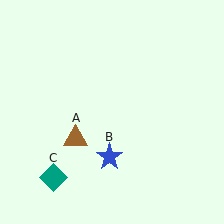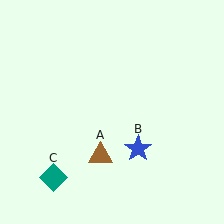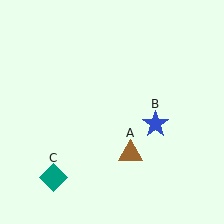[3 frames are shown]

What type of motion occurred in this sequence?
The brown triangle (object A), blue star (object B) rotated counterclockwise around the center of the scene.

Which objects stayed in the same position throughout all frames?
Teal diamond (object C) remained stationary.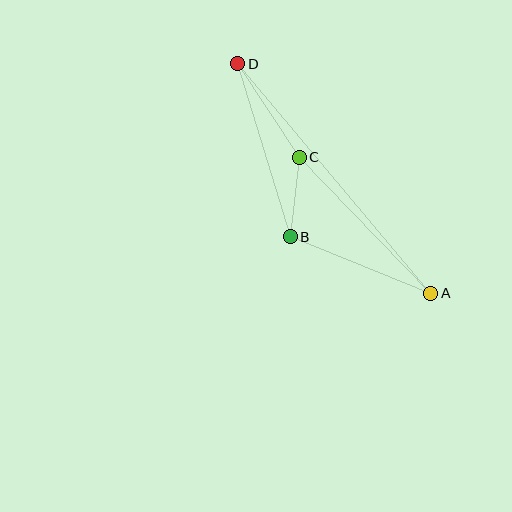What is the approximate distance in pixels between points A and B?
The distance between A and B is approximately 152 pixels.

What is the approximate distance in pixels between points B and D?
The distance between B and D is approximately 181 pixels.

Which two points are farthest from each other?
Points A and D are farthest from each other.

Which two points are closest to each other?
Points B and C are closest to each other.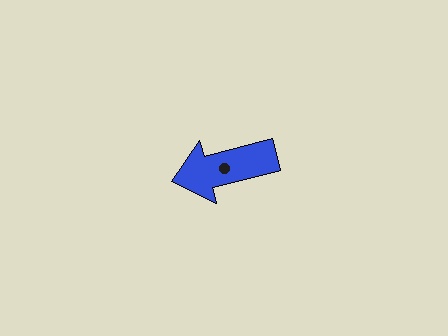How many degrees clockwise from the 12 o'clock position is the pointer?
Approximately 255 degrees.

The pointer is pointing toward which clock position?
Roughly 9 o'clock.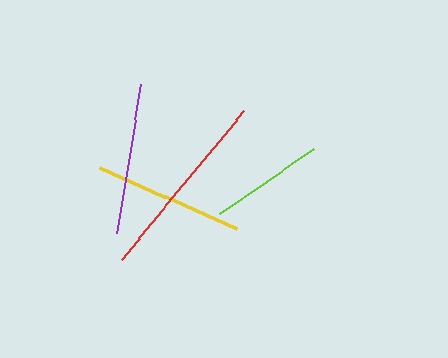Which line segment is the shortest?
The lime line is the shortest at approximately 113 pixels.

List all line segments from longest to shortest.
From longest to shortest: red, purple, yellow, lime.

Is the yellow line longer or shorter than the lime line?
The yellow line is longer than the lime line.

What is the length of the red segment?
The red segment is approximately 193 pixels long.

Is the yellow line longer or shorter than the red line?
The red line is longer than the yellow line.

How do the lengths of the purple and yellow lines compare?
The purple and yellow lines are approximately the same length.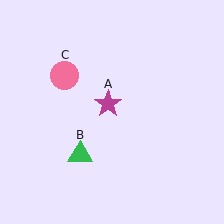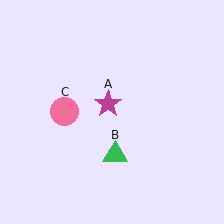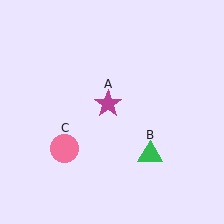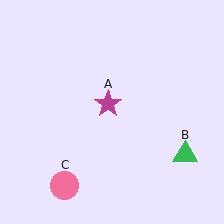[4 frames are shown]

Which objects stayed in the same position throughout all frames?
Magenta star (object A) remained stationary.